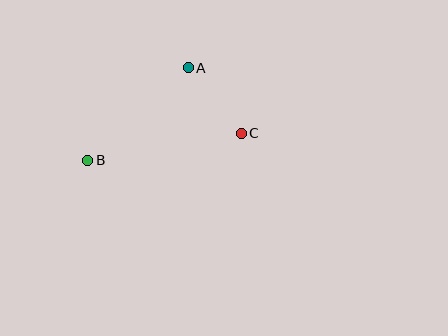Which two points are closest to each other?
Points A and C are closest to each other.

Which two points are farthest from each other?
Points B and C are farthest from each other.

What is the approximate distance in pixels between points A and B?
The distance between A and B is approximately 137 pixels.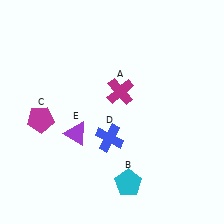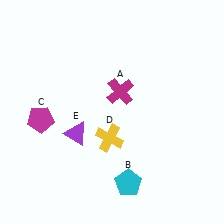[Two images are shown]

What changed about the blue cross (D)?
In Image 1, D is blue. In Image 2, it changed to yellow.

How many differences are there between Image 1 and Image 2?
There is 1 difference between the two images.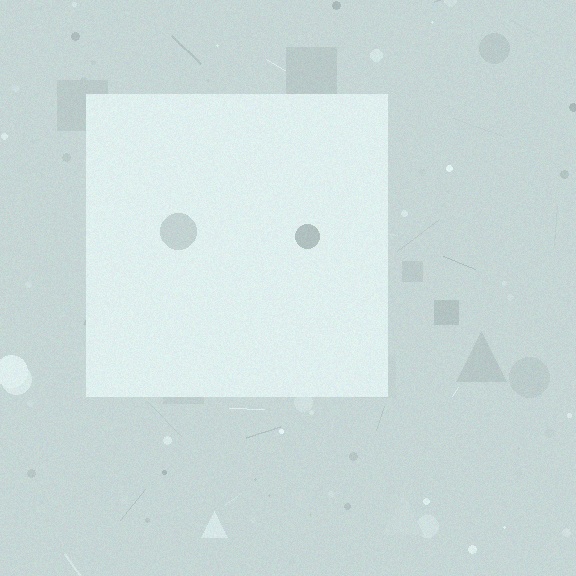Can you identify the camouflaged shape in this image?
The camouflaged shape is a square.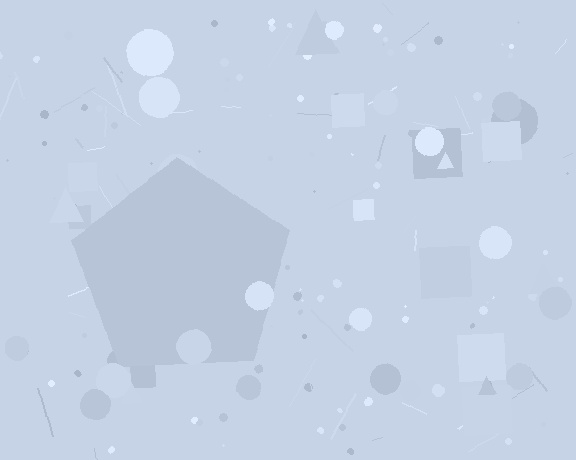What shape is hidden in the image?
A pentagon is hidden in the image.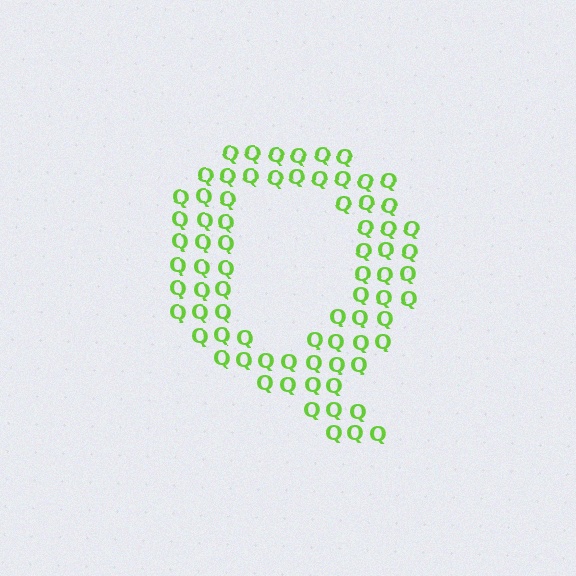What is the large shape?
The large shape is the letter Q.